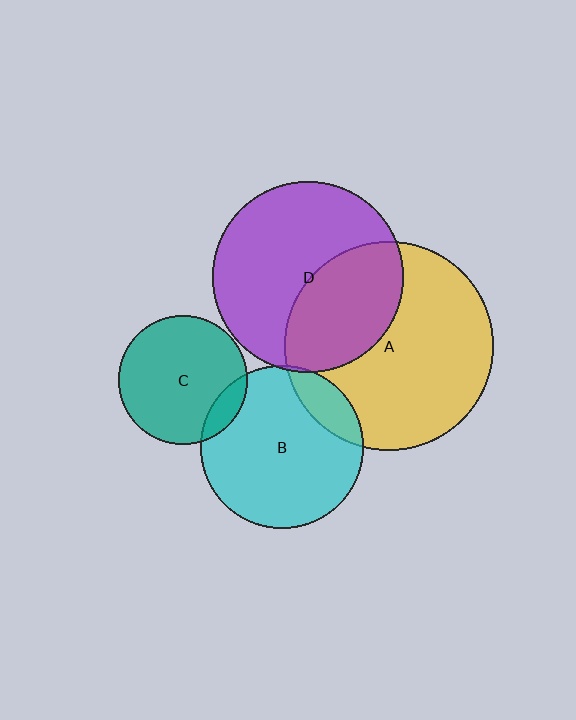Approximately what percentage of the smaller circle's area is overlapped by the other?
Approximately 40%.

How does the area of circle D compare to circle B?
Approximately 1.4 times.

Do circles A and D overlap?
Yes.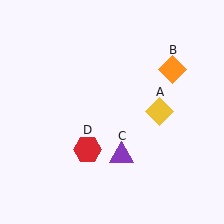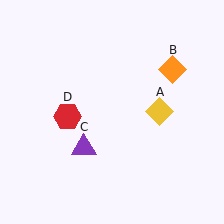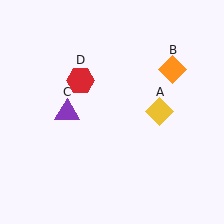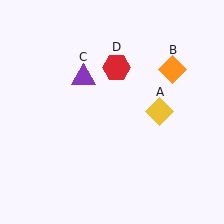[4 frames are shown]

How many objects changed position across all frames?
2 objects changed position: purple triangle (object C), red hexagon (object D).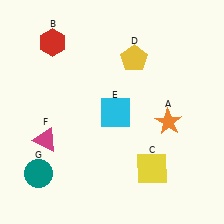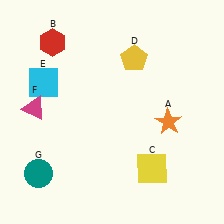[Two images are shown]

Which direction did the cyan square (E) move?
The cyan square (E) moved left.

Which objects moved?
The objects that moved are: the cyan square (E), the magenta triangle (F).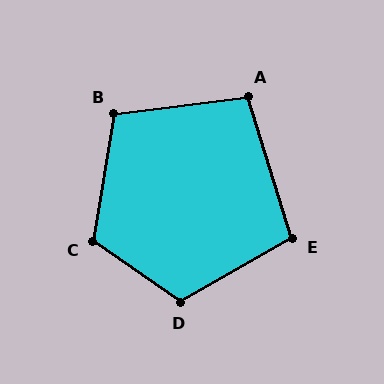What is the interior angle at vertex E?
Approximately 102 degrees (obtuse).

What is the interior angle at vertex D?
Approximately 115 degrees (obtuse).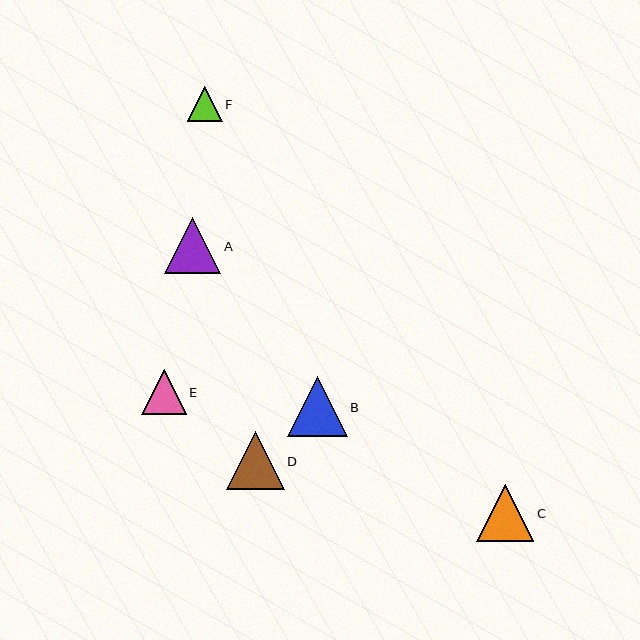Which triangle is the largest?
Triangle B is the largest with a size of approximately 60 pixels.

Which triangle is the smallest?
Triangle F is the smallest with a size of approximately 35 pixels.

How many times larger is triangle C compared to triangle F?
Triangle C is approximately 1.6 times the size of triangle F.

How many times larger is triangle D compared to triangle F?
Triangle D is approximately 1.7 times the size of triangle F.